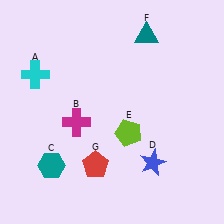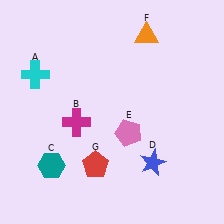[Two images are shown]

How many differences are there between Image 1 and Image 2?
There are 2 differences between the two images.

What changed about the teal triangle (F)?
In Image 1, F is teal. In Image 2, it changed to orange.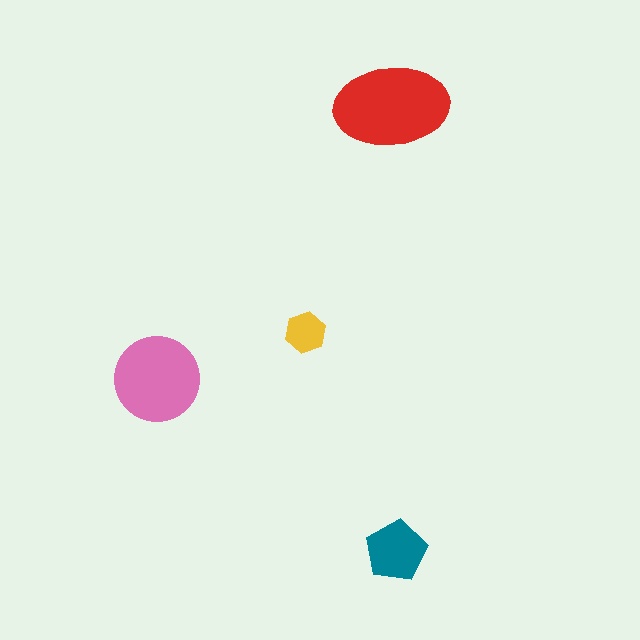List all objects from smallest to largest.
The yellow hexagon, the teal pentagon, the pink circle, the red ellipse.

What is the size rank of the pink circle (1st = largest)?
2nd.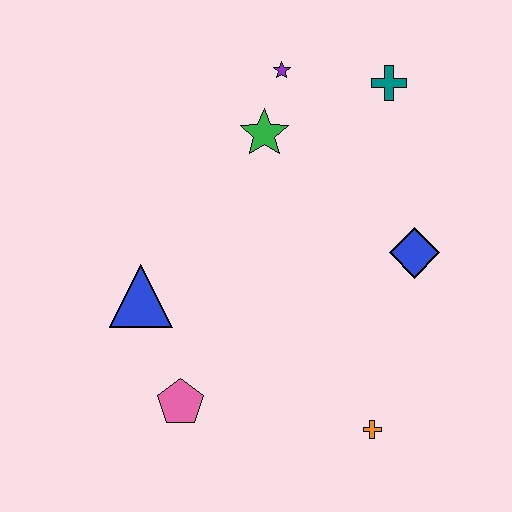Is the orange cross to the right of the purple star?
Yes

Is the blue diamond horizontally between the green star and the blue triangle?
No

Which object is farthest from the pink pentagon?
The teal cross is farthest from the pink pentagon.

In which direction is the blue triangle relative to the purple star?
The blue triangle is below the purple star.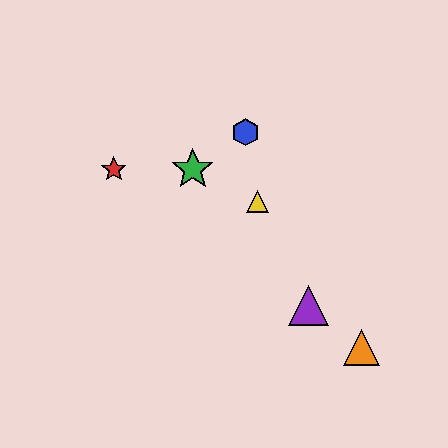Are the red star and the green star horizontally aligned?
Yes, both are at y≈169.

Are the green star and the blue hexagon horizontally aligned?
No, the green star is at y≈169 and the blue hexagon is at y≈132.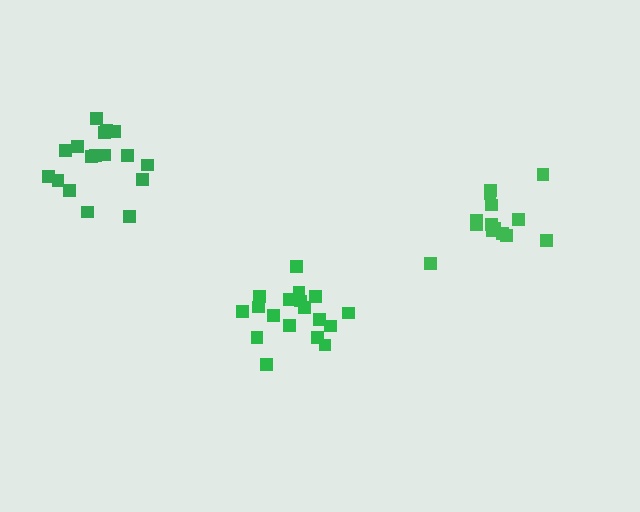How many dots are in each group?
Group 1: 14 dots, Group 2: 17 dots, Group 3: 18 dots (49 total).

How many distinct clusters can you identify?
There are 3 distinct clusters.